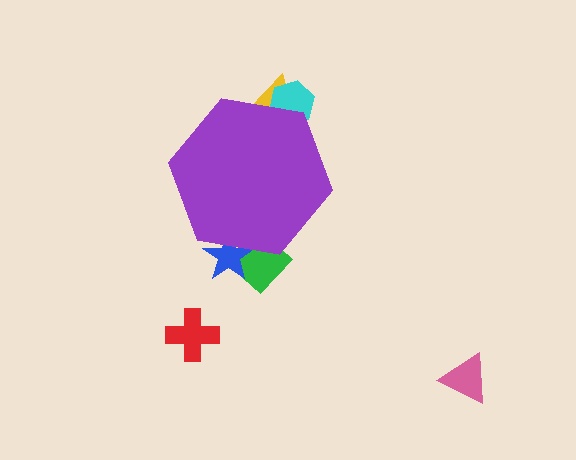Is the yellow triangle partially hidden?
Yes, the yellow triangle is partially hidden behind the purple hexagon.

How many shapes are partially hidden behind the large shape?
4 shapes are partially hidden.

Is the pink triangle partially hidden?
No, the pink triangle is fully visible.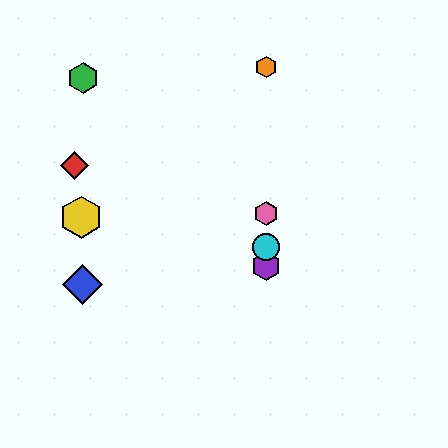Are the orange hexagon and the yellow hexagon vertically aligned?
No, the orange hexagon is at x≈266 and the yellow hexagon is at x≈81.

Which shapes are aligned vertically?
The purple hexagon, the orange hexagon, the cyan circle, the pink hexagon are aligned vertically.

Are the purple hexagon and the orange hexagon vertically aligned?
Yes, both are at x≈266.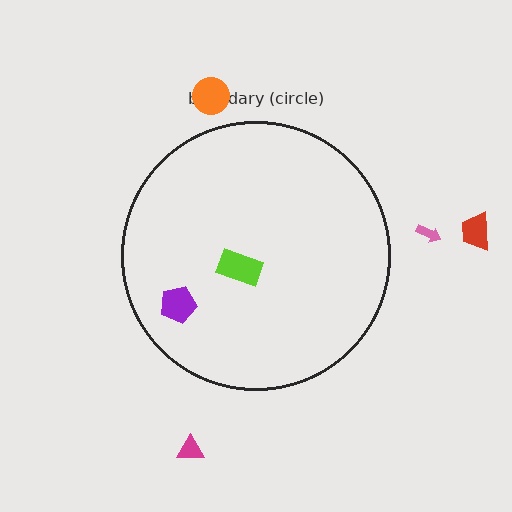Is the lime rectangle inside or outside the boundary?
Inside.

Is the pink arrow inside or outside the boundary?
Outside.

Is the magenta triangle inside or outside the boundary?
Outside.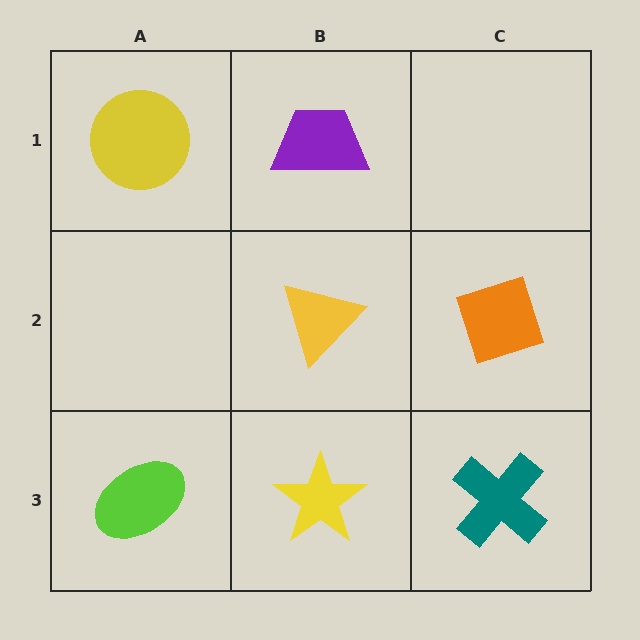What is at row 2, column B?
A yellow triangle.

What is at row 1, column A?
A yellow circle.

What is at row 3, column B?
A yellow star.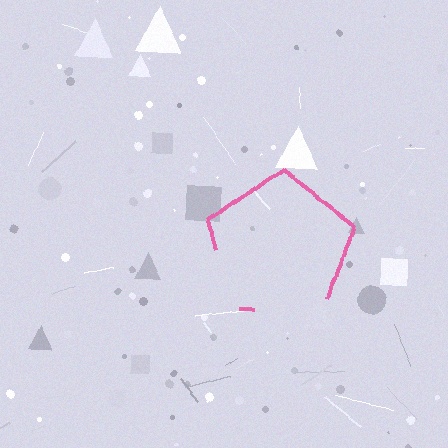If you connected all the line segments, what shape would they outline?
They would outline a pentagon.